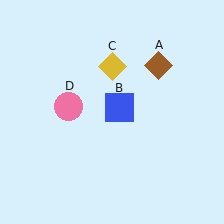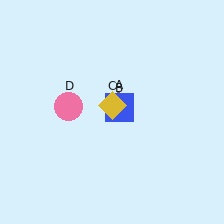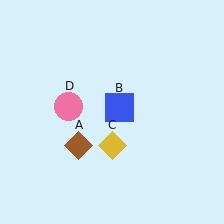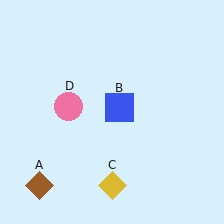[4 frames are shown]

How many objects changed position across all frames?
2 objects changed position: brown diamond (object A), yellow diamond (object C).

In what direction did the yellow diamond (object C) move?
The yellow diamond (object C) moved down.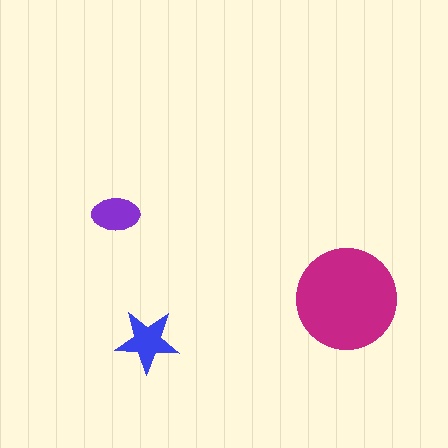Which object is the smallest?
The purple ellipse.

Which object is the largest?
The magenta circle.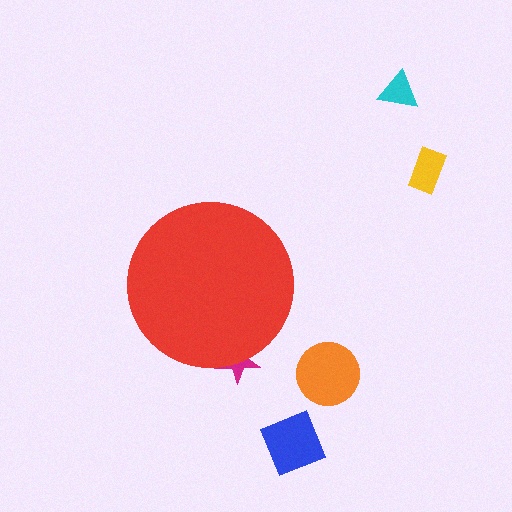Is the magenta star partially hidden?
Yes, the magenta star is partially hidden behind the red circle.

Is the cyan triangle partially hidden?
No, the cyan triangle is fully visible.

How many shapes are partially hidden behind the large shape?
1 shape is partially hidden.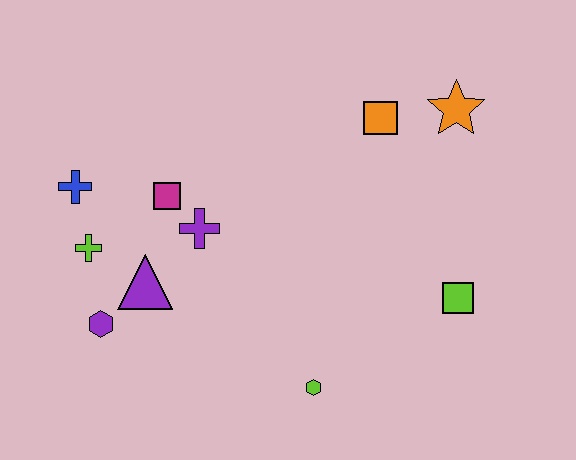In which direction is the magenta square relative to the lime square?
The magenta square is to the left of the lime square.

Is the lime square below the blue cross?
Yes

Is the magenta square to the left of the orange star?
Yes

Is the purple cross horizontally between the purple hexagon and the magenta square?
No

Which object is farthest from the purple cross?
The orange star is farthest from the purple cross.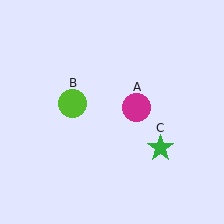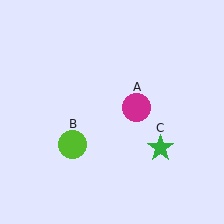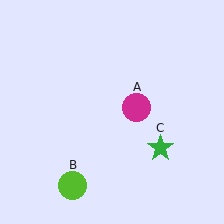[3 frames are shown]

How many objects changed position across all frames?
1 object changed position: lime circle (object B).